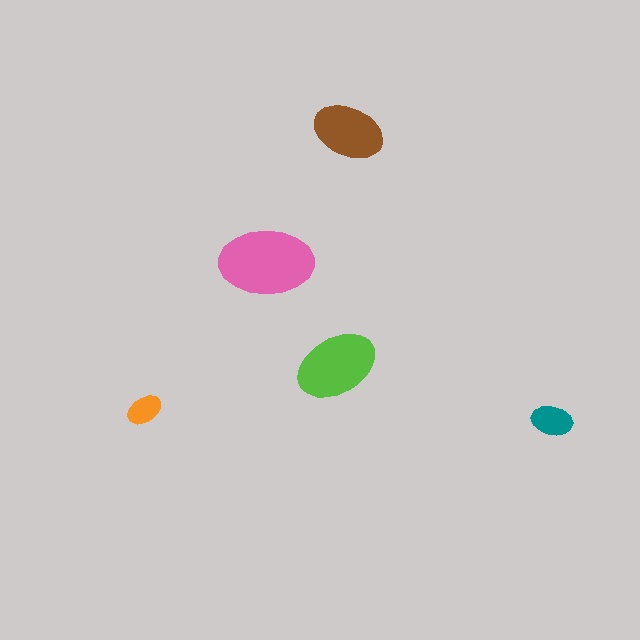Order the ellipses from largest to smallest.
the pink one, the lime one, the brown one, the teal one, the orange one.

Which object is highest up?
The brown ellipse is topmost.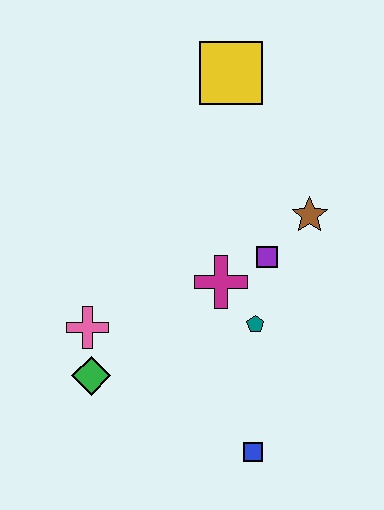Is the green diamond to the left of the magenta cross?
Yes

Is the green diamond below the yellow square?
Yes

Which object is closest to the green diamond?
The pink cross is closest to the green diamond.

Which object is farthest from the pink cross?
The yellow square is farthest from the pink cross.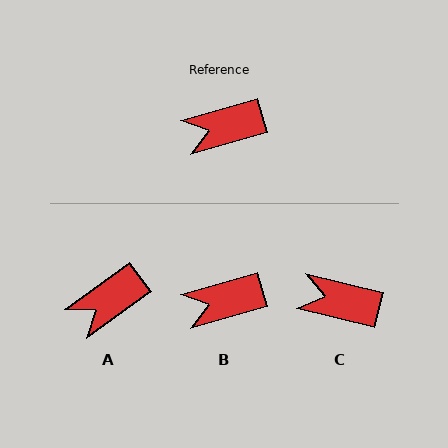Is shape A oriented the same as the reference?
No, it is off by about 20 degrees.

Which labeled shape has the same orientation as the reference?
B.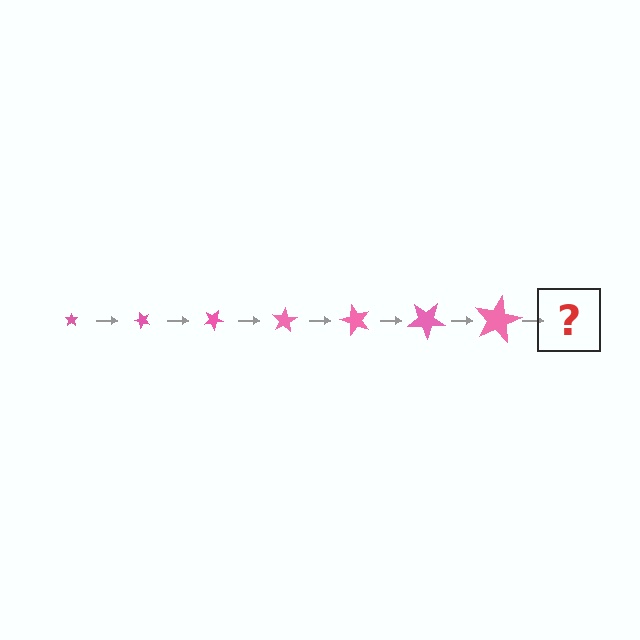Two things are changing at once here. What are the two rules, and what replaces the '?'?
The two rules are that the star grows larger each step and it rotates 50 degrees each step. The '?' should be a star, larger than the previous one and rotated 350 degrees from the start.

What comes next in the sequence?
The next element should be a star, larger than the previous one and rotated 350 degrees from the start.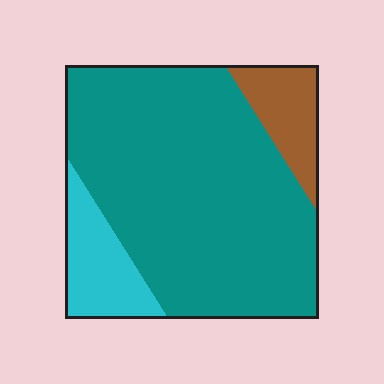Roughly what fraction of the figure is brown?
Brown takes up about one tenth (1/10) of the figure.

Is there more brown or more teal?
Teal.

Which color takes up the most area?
Teal, at roughly 75%.